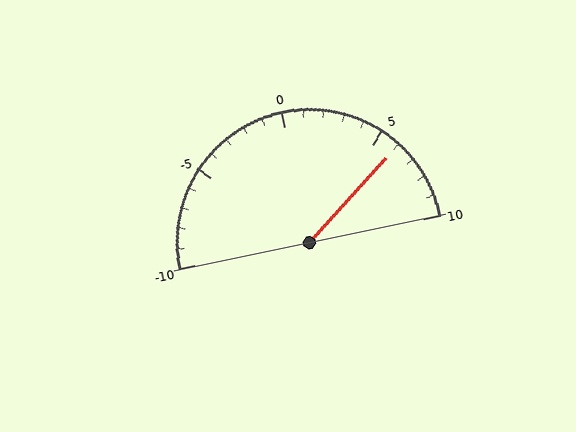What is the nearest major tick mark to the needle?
The nearest major tick mark is 5.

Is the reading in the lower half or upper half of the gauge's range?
The reading is in the upper half of the range (-10 to 10).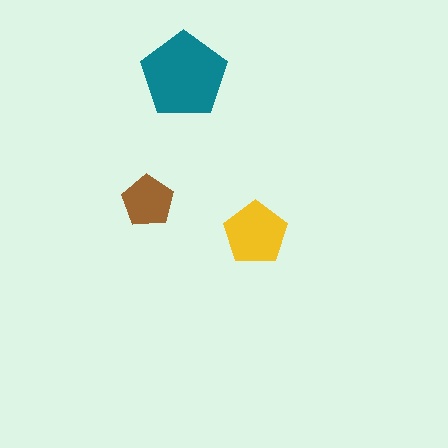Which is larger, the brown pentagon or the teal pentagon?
The teal one.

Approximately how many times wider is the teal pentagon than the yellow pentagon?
About 1.5 times wider.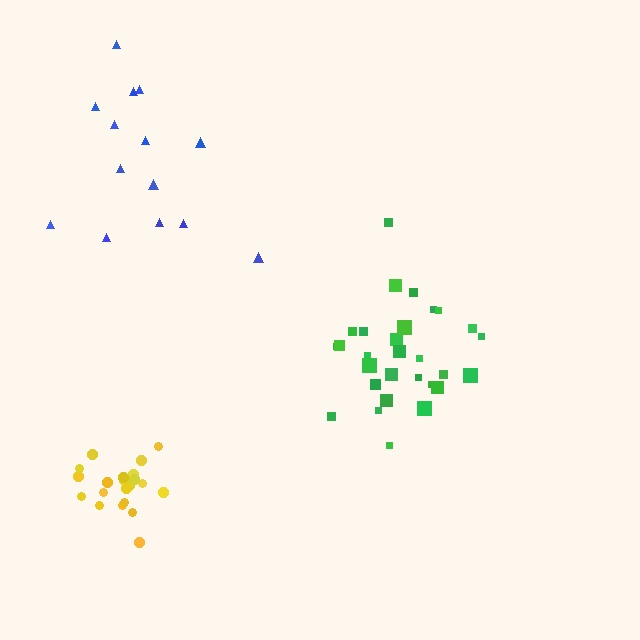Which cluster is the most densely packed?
Yellow.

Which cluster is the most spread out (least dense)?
Blue.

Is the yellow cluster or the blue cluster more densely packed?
Yellow.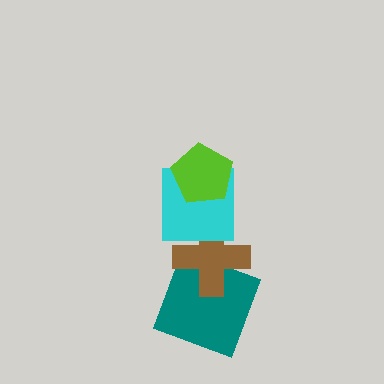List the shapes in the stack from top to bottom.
From top to bottom: the lime pentagon, the cyan square, the brown cross, the teal square.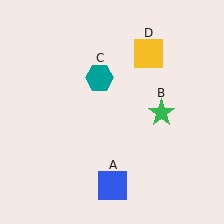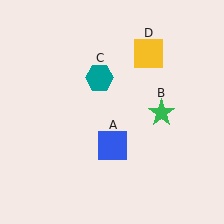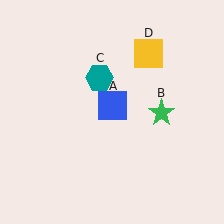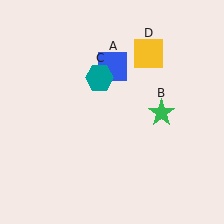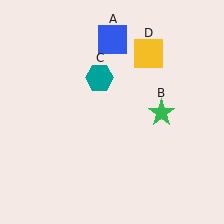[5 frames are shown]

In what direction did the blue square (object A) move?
The blue square (object A) moved up.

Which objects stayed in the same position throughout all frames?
Green star (object B) and teal hexagon (object C) and yellow square (object D) remained stationary.